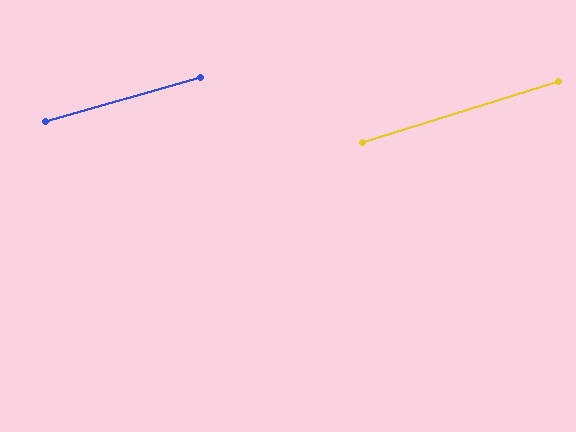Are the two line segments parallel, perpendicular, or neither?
Parallel — their directions differ by only 1.3°.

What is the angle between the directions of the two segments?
Approximately 1 degree.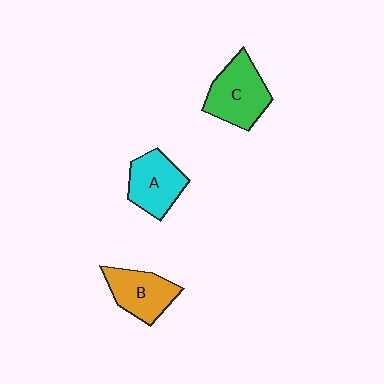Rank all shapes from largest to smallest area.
From largest to smallest: C (green), A (cyan), B (orange).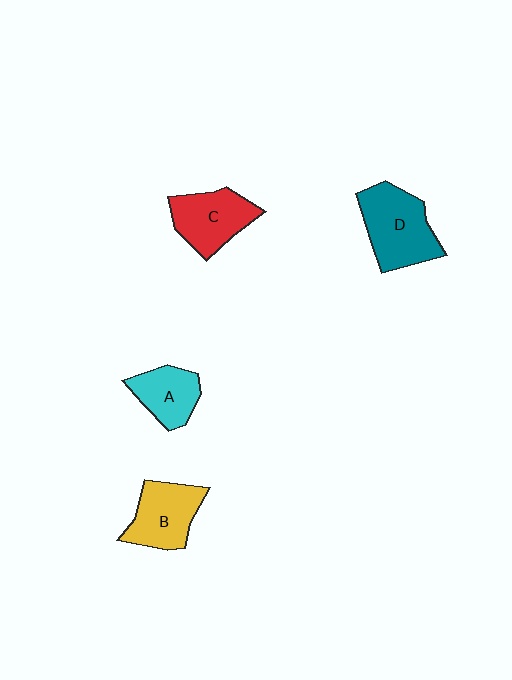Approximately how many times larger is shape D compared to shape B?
Approximately 1.2 times.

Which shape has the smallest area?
Shape A (cyan).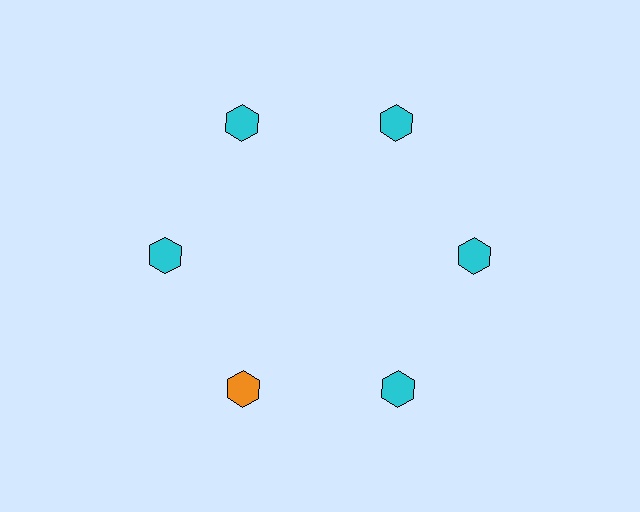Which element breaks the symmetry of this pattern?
The orange hexagon at roughly the 7 o'clock position breaks the symmetry. All other shapes are cyan hexagons.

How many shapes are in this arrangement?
There are 6 shapes arranged in a ring pattern.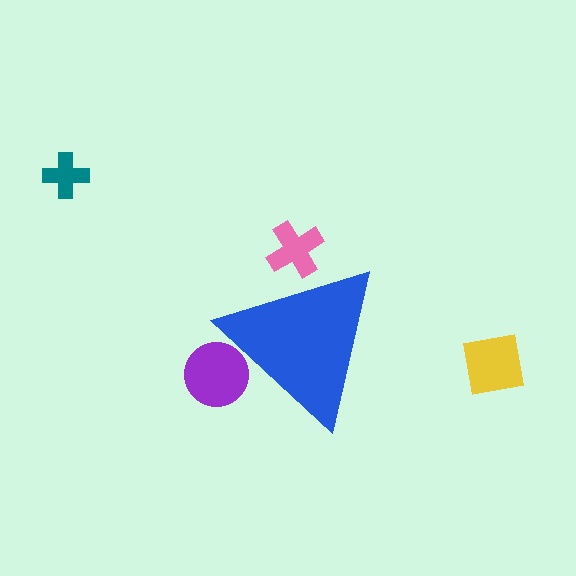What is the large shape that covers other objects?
A blue triangle.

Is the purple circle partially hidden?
Yes, the purple circle is partially hidden behind the blue triangle.